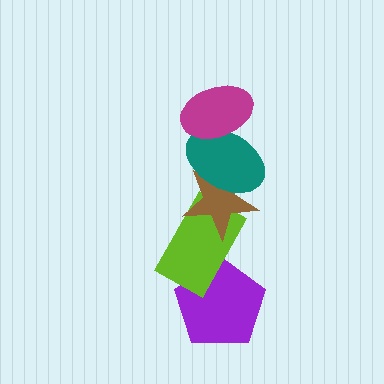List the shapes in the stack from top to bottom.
From top to bottom: the magenta ellipse, the teal ellipse, the brown star, the lime rectangle, the purple pentagon.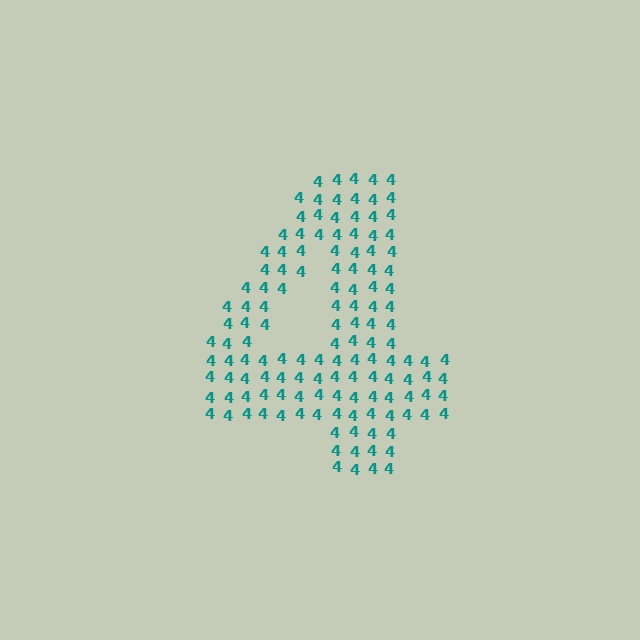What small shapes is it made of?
It is made of small digit 4's.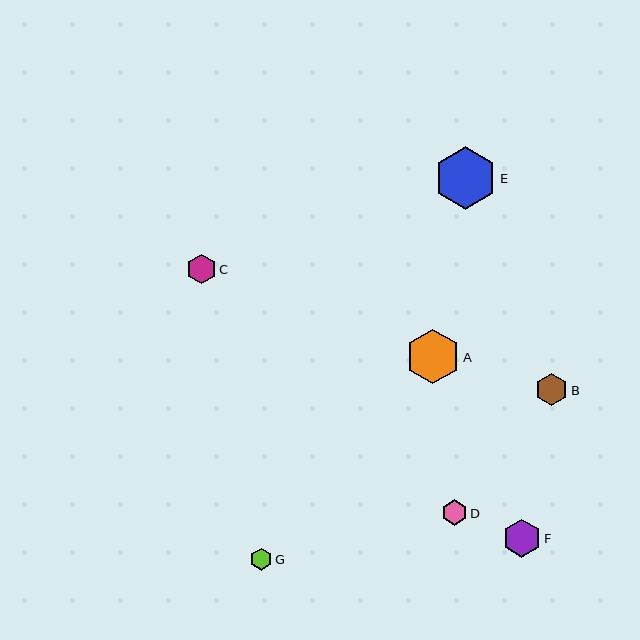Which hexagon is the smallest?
Hexagon G is the smallest with a size of approximately 22 pixels.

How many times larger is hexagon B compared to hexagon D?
Hexagon B is approximately 1.3 times the size of hexagon D.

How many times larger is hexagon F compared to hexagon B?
Hexagon F is approximately 1.2 times the size of hexagon B.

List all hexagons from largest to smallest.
From largest to smallest: E, A, F, B, C, D, G.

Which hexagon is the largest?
Hexagon E is the largest with a size of approximately 63 pixels.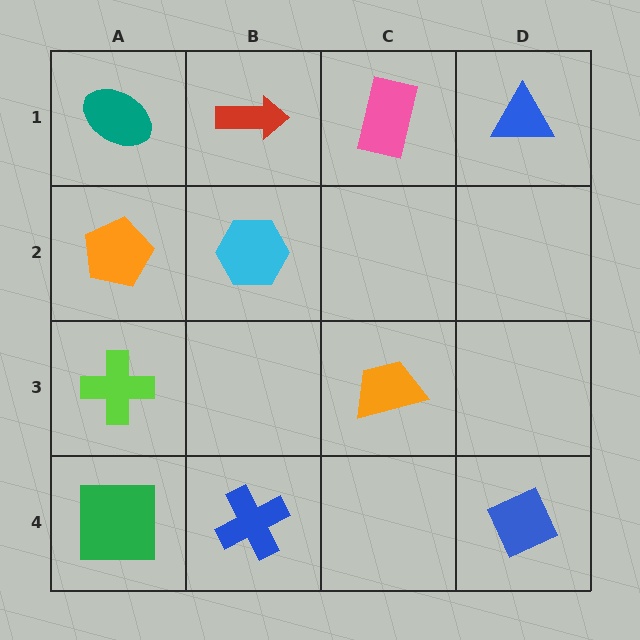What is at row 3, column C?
An orange trapezoid.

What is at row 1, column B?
A red arrow.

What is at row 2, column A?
An orange pentagon.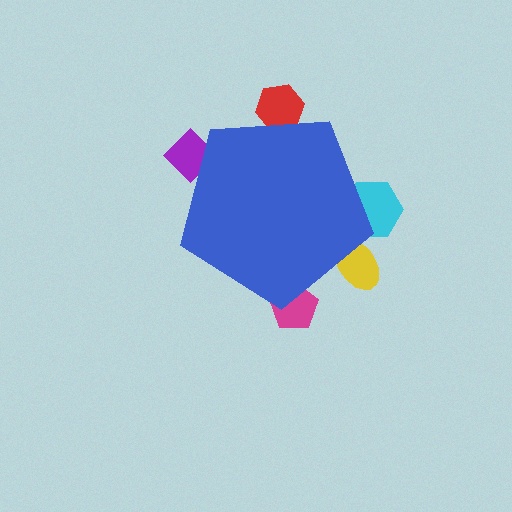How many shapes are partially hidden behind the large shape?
5 shapes are partially hidden.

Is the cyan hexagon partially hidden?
Yes, the cyan hexagon is partially hidden behind the blue pentagon.